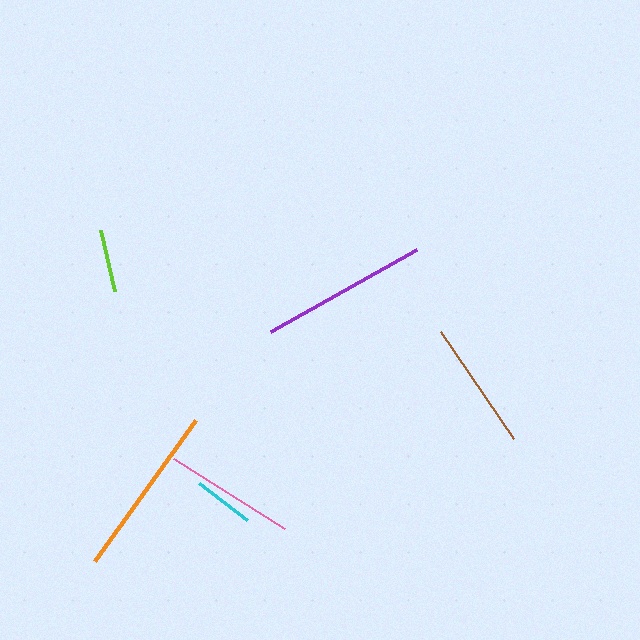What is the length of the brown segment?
The brown segment is approximately 130 pixels long.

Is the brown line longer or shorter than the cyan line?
The brown line is longer than the cyan line.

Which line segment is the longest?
The orange line is the longest at approximately 174 pixels.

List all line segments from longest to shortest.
From longest to shortest: orange, purple, pink, brown, lime, cyan.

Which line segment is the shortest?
The cyan line is the shortest at approximately 61 pixels.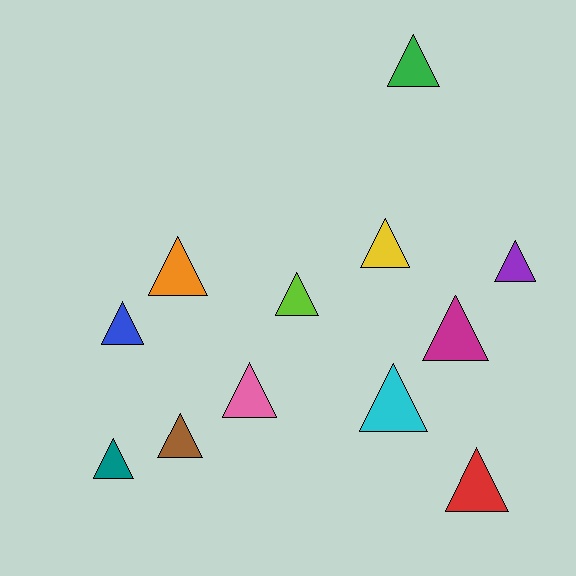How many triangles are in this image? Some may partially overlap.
There are 12 triangles.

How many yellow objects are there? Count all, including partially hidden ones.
There is 1 yellow object.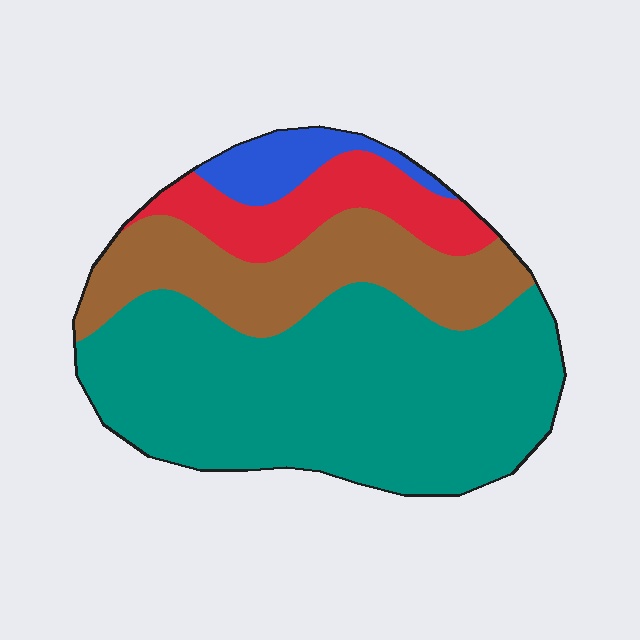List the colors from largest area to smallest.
From largest to smallest: teal, brown, red, blue.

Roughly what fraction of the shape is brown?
Brown takes up about one quarter (1/4) of the shape.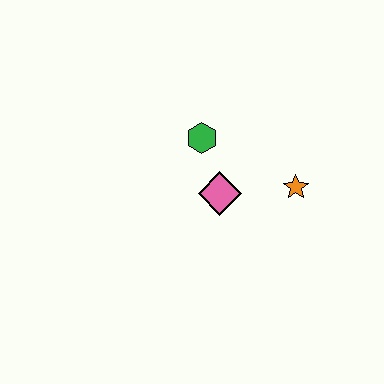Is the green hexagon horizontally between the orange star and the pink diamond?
No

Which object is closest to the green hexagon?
The pink diamond is closest to the green hexagon.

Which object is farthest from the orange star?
The green hexagon is farthest from the orange star.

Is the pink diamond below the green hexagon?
Yes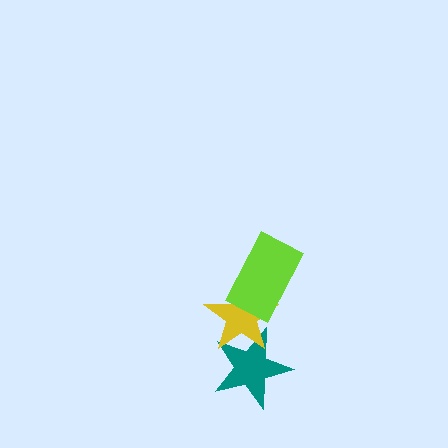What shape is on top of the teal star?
The yellow star is on top of the teal star.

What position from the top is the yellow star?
The yellow star is 2nd from the top.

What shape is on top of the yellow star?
The lime rectangle is on top of the yellow star.